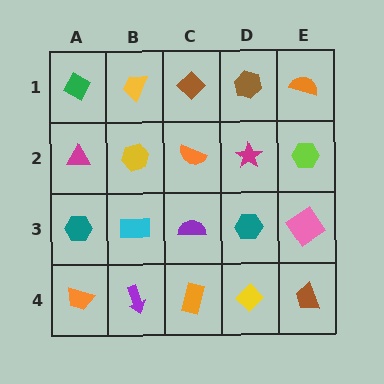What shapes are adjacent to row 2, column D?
A brown hexagon (row 1, column D), a teal hexagon (row 3, column D), an orange semicircle (row 2, column C), a lime hexagon (row 2, column E).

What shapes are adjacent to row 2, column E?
An orange semicircle (row 1, column E), a pink diamond (row 3, column E), a magenta star (row 2, column D).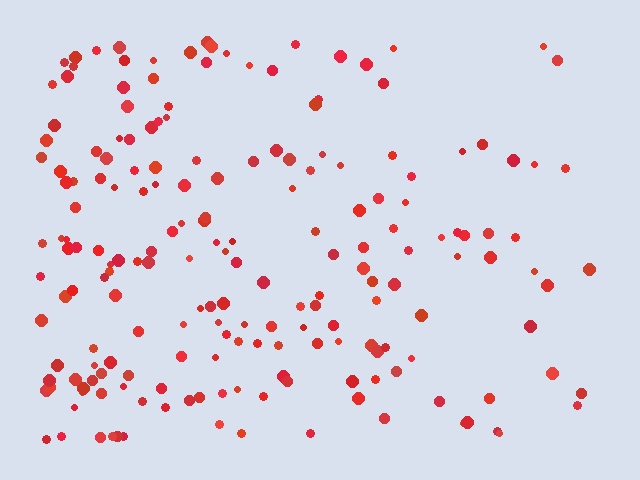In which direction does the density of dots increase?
From right to left, with the left side densest.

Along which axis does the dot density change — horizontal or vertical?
Horizontal.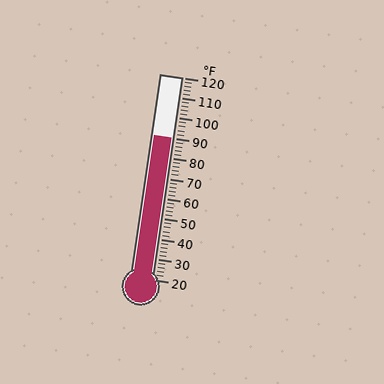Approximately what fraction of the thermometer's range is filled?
The thermometer is filled to approximately 70% of its range.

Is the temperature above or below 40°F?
The temperature is above 40°F.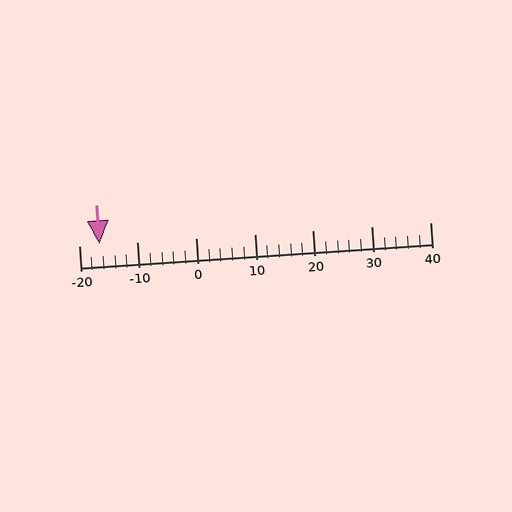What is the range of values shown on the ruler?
The ruler shows values from -20 to 40.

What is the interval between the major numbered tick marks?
The major tick marks are spaced 10 units apart.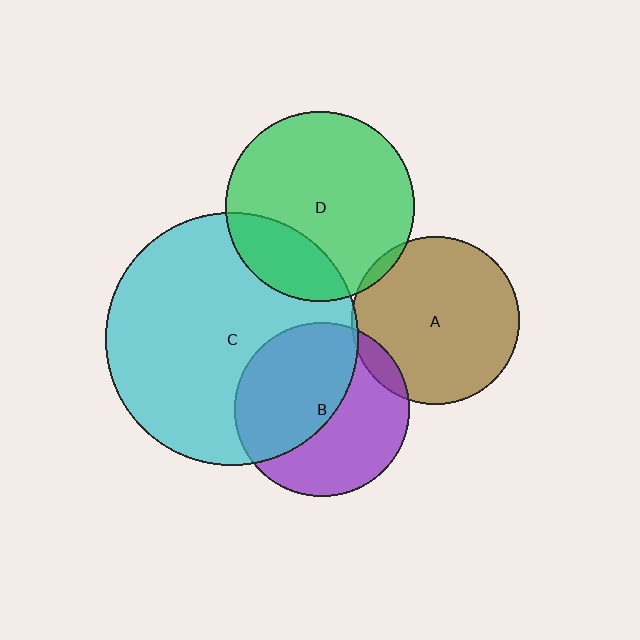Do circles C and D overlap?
Yes.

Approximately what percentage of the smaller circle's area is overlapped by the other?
Approximately 25%.